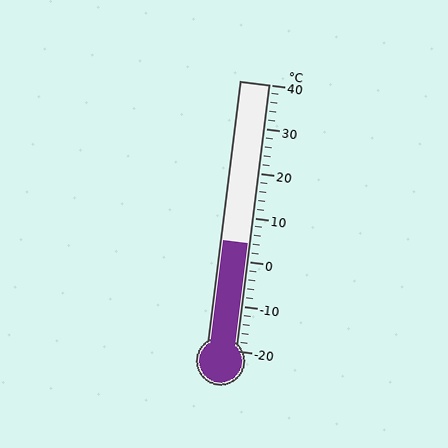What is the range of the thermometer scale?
The thermometer scale ranges from -20°C to 40°C.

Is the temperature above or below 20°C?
The temperature is below 20°C.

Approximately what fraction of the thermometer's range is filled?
The thermometer is filled to approximately 40% of its range.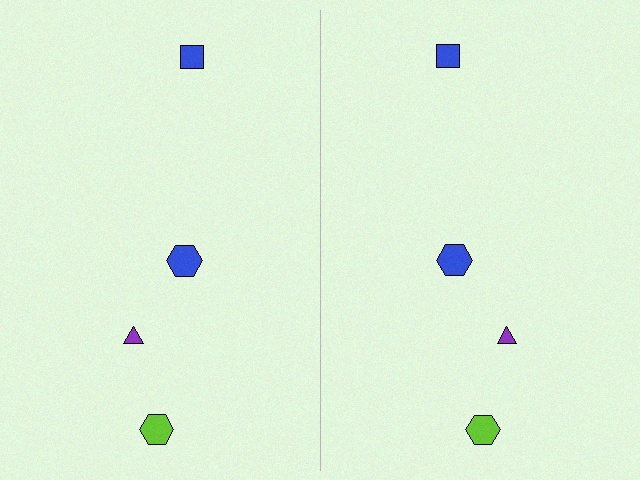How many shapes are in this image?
There are 8 shapes in this image.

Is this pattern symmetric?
Yes, this pattern has bilateral (reflection) symmetry.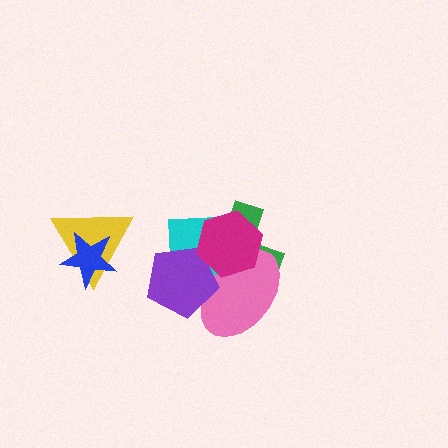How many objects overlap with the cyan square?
4 objects overlap with the cyan square.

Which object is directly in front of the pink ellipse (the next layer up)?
The cyan square is directly in front of the pink ellipse.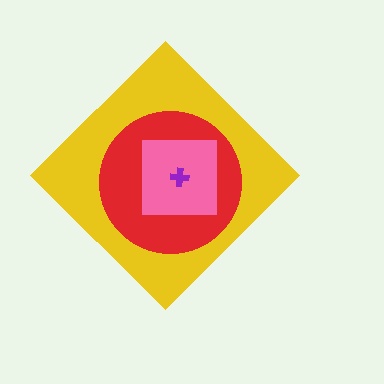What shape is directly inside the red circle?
The pink square.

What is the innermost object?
The purple cross.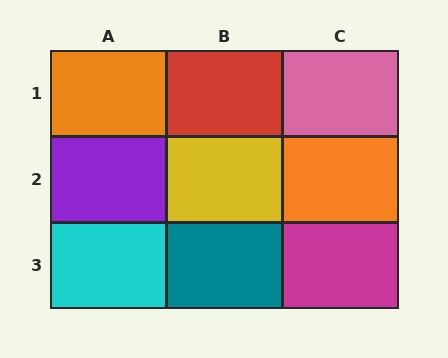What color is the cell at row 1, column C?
Pink.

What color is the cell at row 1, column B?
Red.